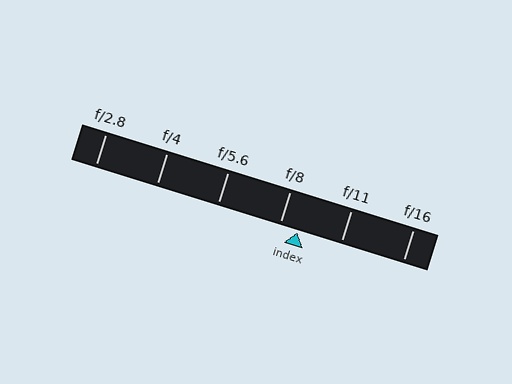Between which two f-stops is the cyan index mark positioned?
The index mark is between f/8 and f/11.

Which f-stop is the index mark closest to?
The index mark is closest to f/8.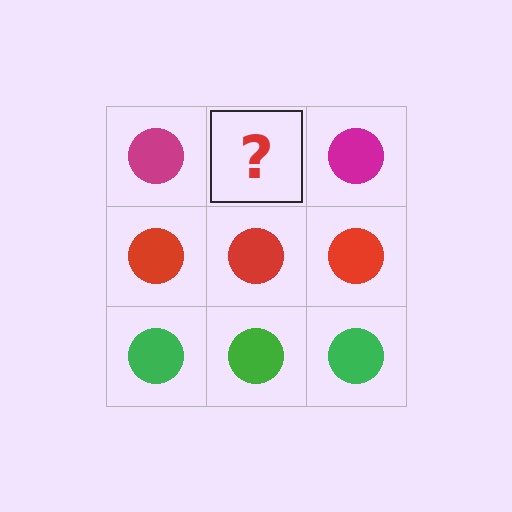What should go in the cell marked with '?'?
The missing cell should contain a magenta circle.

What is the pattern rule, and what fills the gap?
The rule is that each row has a consistent color. The gap should be filled with a magenta circle.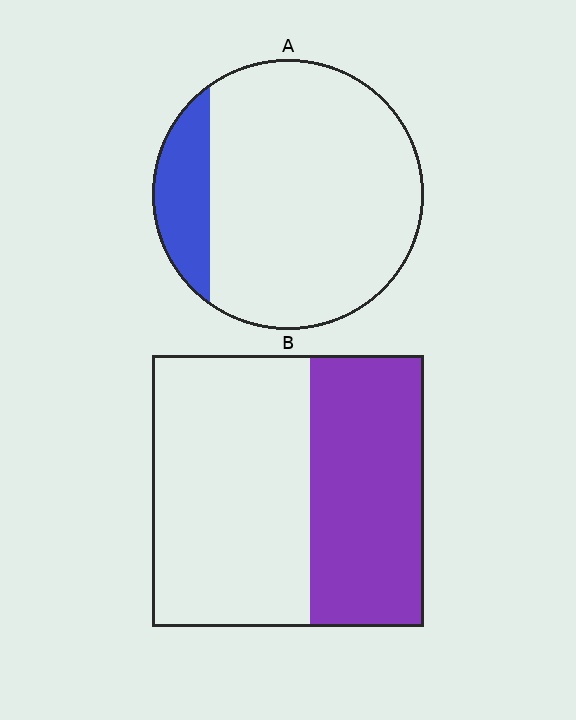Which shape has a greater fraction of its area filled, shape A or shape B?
Shape B.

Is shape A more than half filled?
No.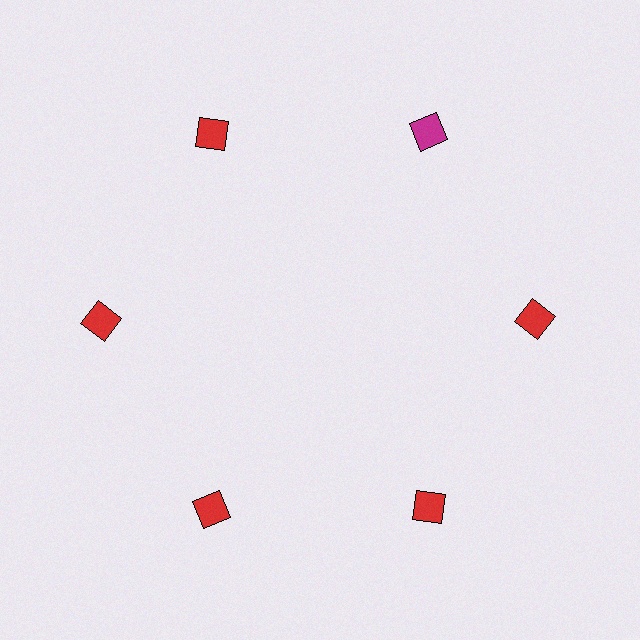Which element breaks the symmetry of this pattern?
The magenta diamond at roughly the 1 o'clock position breaks the symmetry. All other shapes are red diamonds.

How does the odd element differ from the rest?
It has a different color: magenta instead of red.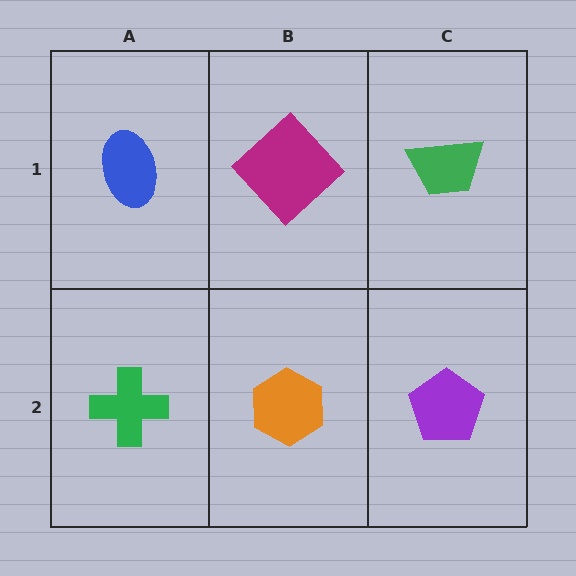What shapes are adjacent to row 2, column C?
A green trapezoid (row 1, column C), an orange hexagon (row 2, column B).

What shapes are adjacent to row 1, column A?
A green cross (row 2, column A), a magenta diamond (row 1, column B).